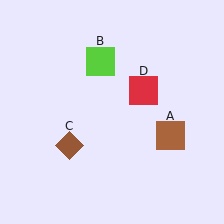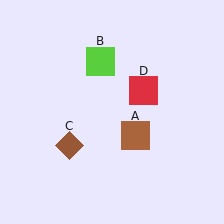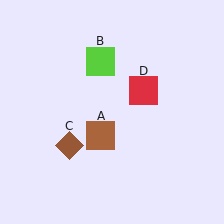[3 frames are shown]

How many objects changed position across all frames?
1 object changed position: brown square (object A).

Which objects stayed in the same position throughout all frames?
Lime square (object B) and brown diamond (object C) and red square (object D) remained stationary.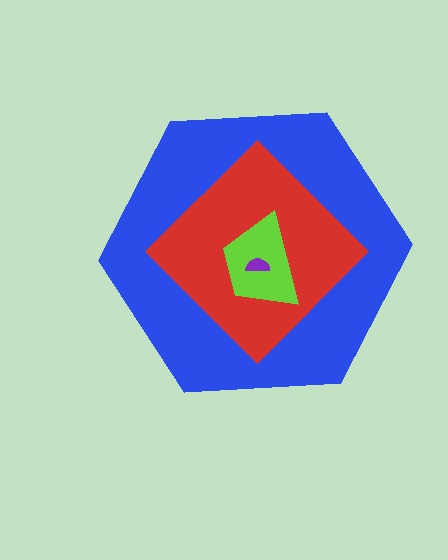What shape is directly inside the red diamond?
The lime trapezoid.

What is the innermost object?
The purple semicircle.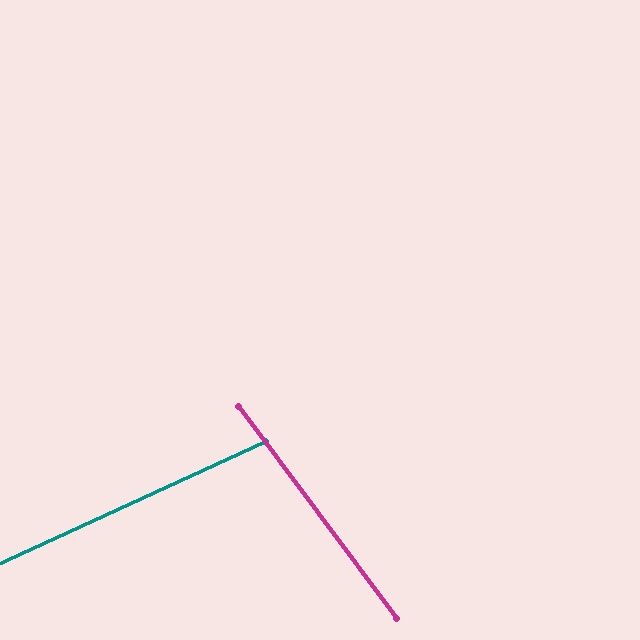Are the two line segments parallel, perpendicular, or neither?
Neither parallel nor perpendicular — they differ by about 78°.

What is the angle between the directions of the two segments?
Approximately 78 degrees.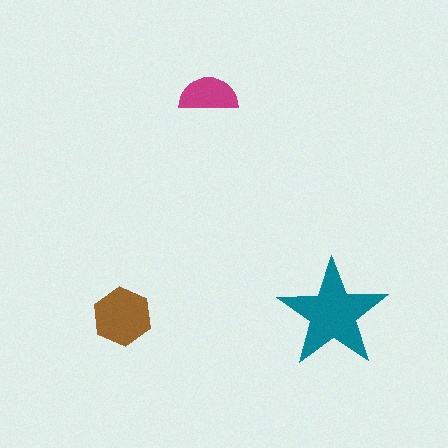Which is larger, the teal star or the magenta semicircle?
The teal star.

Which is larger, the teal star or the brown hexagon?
The teal star.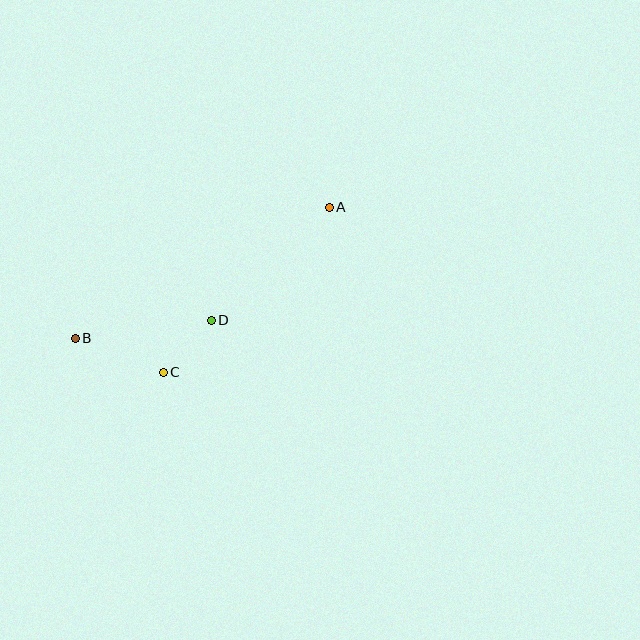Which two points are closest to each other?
Points C and D are closest to each other.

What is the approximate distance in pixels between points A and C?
The distance between A and C is approximately 234 pixels.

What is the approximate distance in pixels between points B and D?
The distance between B and D is approximately 137 pixels.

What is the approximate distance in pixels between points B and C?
The distance between B and C is approximately 94 pixels.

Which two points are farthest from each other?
Points A and B are farthest from each other.